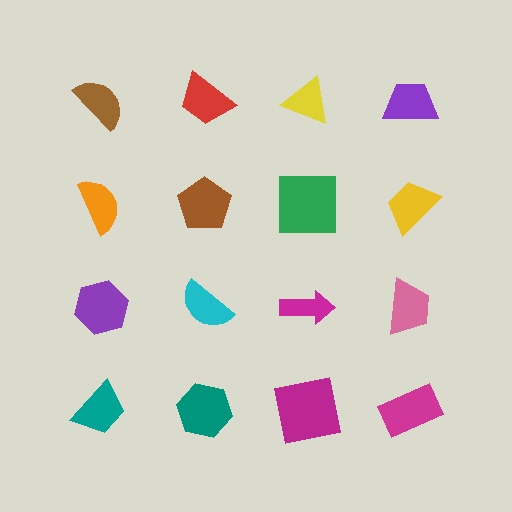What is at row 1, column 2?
A red trapezoid.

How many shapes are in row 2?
4 shapes.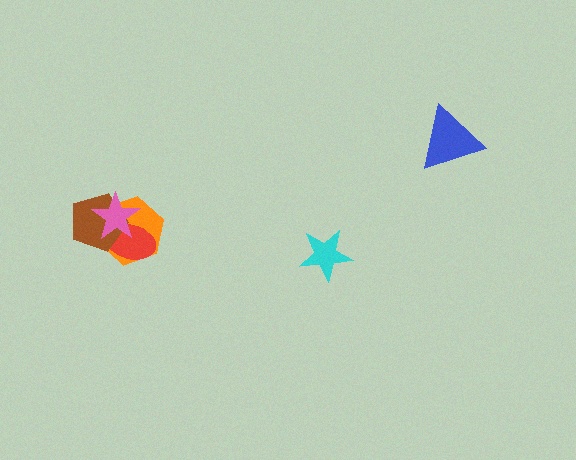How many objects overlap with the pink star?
3 objects overlap with the pink star.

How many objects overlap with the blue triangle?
0 objects overlap with the blue triangle.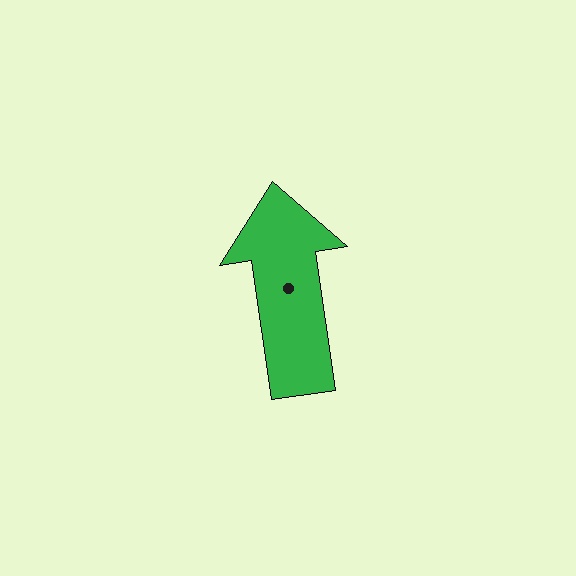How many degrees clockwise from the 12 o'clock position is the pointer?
Approximately 352 degrees.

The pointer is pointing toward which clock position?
Roughly 12 o'clock.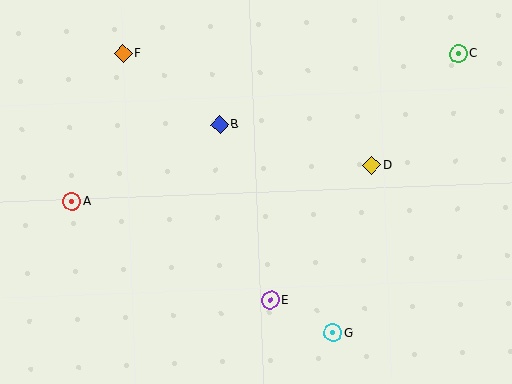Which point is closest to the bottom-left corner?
Point A is closest to the bottom-left corner.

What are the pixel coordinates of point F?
Point F is at (123, 54).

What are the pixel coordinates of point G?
Point G is at (333, 333).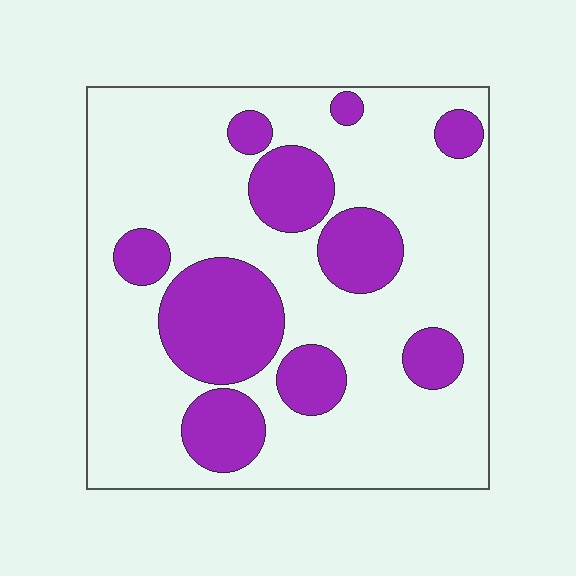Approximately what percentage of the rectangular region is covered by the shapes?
Approximately 25%.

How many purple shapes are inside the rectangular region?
10.